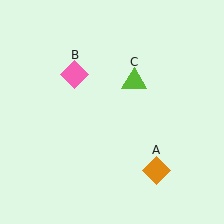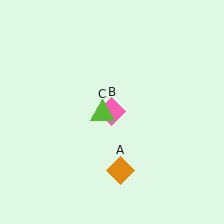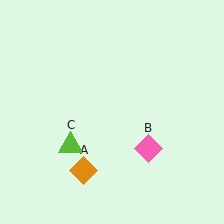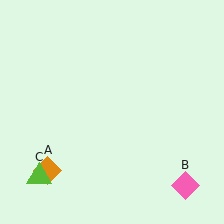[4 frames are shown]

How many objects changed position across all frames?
3 objects changed position: orange diamond (object A), pink diamond (object B), lime triangle (object C).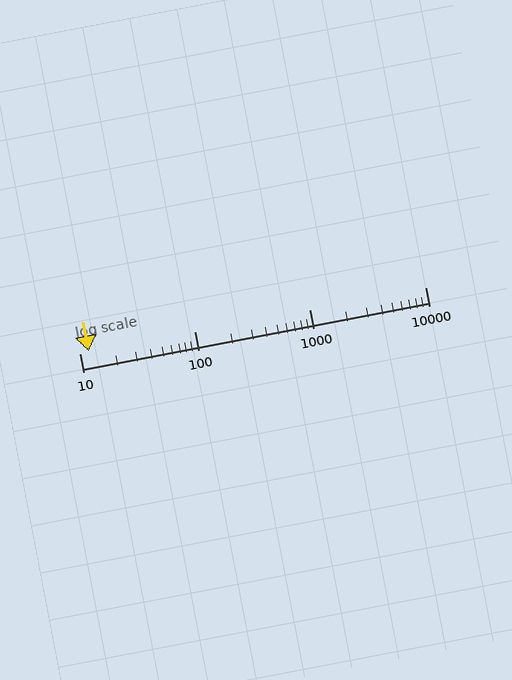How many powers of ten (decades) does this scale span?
The scale spans 3 decades, from 10 to 10000.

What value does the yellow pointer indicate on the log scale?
The pointer indicates approximately 12.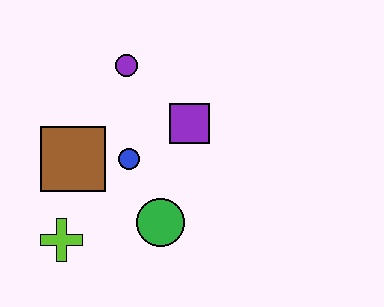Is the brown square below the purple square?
Yes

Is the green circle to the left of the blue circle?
No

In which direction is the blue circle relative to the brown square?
The blue circle is to the right of the brown square.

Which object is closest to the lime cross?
The brown square is closest to the lime cross.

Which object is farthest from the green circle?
The purple circle is farthest from the green circle.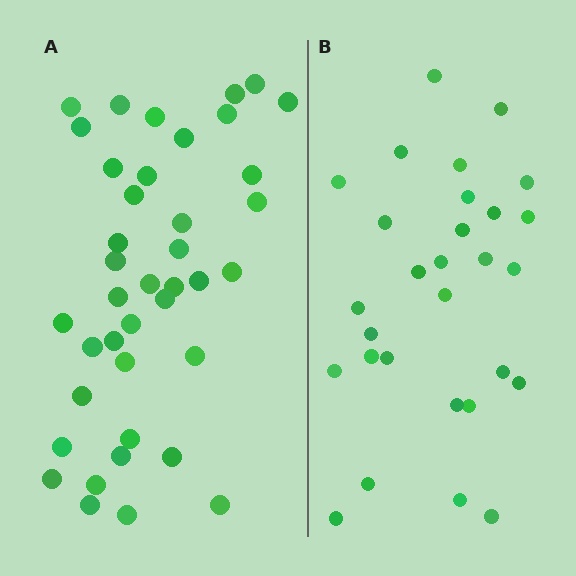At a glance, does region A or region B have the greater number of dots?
Region A (the left region) has more dots.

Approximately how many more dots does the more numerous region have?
Region A has roughly 12 or so more dots than region B.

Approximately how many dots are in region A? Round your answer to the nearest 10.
About 40 dots.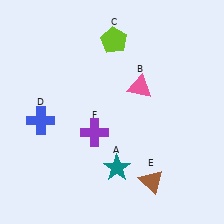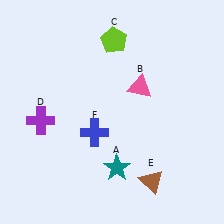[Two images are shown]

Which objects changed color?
D changed from blue to purple. F changed from purple to blue.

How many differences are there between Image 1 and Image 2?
There are 2 differences between the two images.